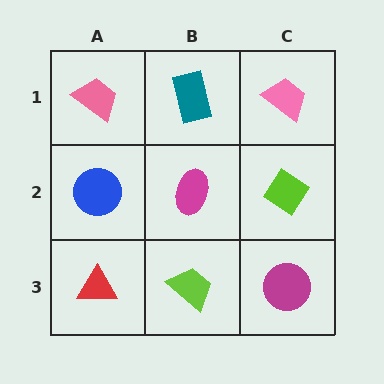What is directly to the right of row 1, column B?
A pink trapezoid.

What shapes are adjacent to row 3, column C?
A lime diamond (row 2, column C), a lime trapezoid (row 3, column B).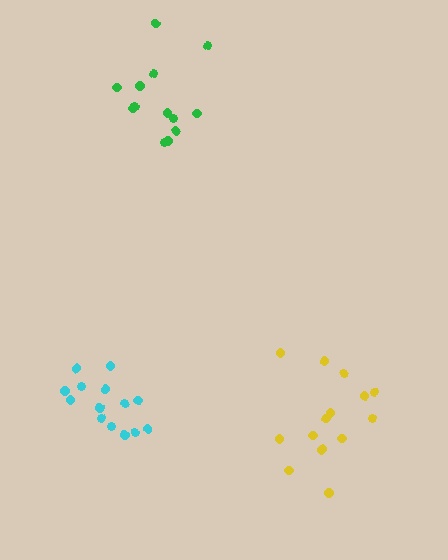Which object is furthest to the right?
The yellow cluster is rightmost.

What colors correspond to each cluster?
The clusters are colored: yellow, green, cyan.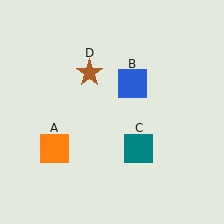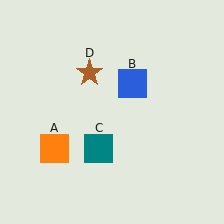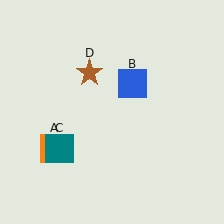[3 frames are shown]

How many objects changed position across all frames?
1 object changed position: teal square (object C).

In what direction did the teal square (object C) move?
The teal square (object C) moved left.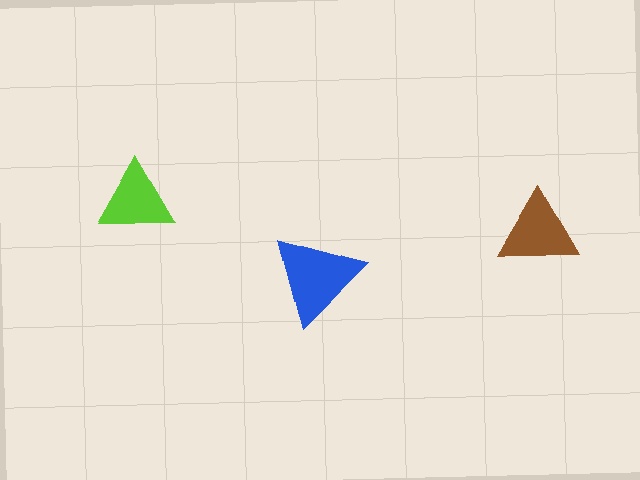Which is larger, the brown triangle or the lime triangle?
The brown one.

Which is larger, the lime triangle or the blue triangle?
The blue one.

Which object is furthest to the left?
The lime triangle is leftmost.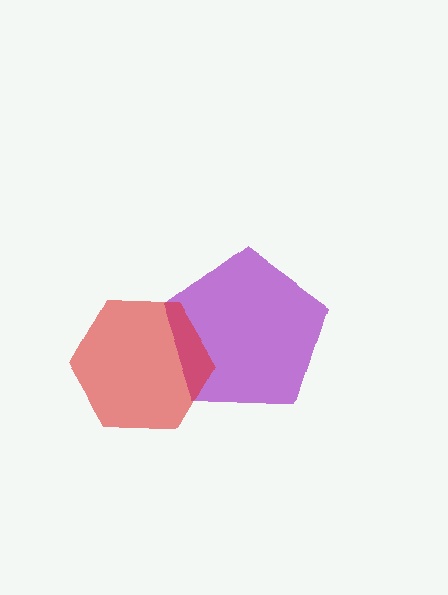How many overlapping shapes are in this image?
There are 2 overlapping shapes in the image.